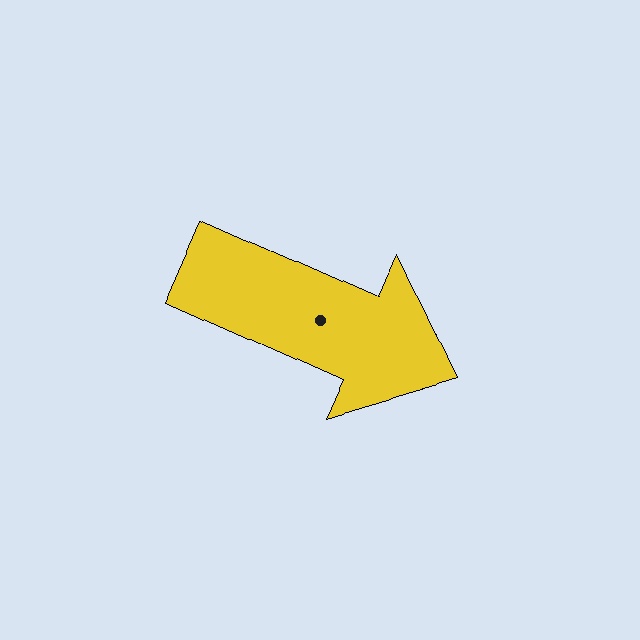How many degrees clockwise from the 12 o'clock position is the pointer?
Approximately 114 degrees.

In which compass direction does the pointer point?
Southeast.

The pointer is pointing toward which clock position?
Roughly 4 o'clock.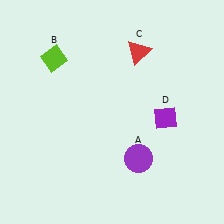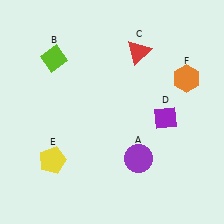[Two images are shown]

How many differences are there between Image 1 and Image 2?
There are 2 differences between the two images.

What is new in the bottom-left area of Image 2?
A yellow pentagon (E) was added in the bottom-left area of Image 2.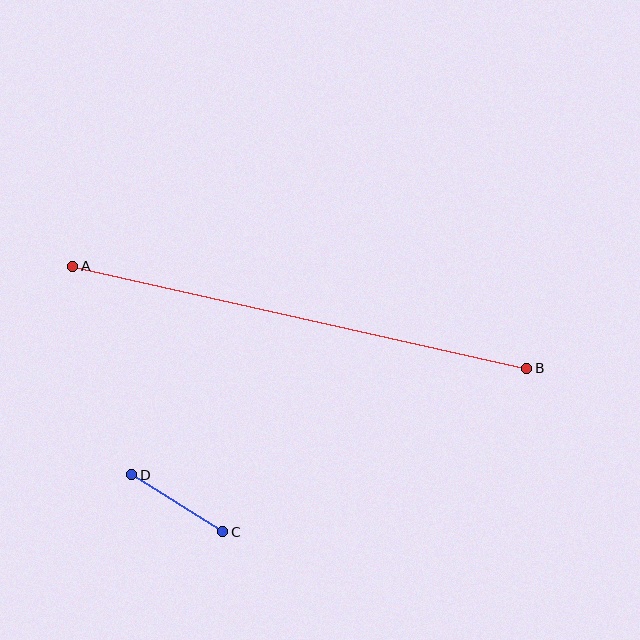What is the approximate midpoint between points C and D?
The midpoint is at approximately (177, 503) pixels.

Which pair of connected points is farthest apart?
Points A and B are farthest apart.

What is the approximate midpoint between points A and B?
The midpoint is at approximately (300, 317) pixels.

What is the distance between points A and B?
The distance is approximately 465 pixels.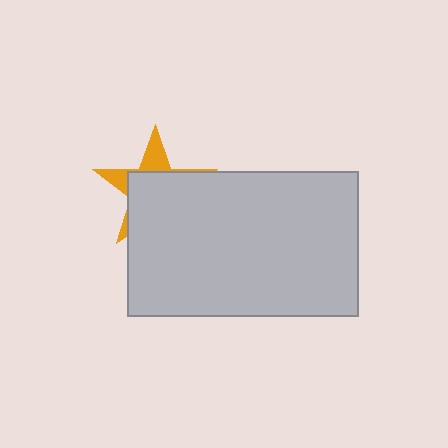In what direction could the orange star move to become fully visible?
The orange star could move up. That would shift it out from behind the light gray rectangle entirely.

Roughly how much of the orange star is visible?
A small part of it is visible (roughly 31%).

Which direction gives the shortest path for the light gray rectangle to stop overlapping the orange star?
Moving down gives the shortest separation.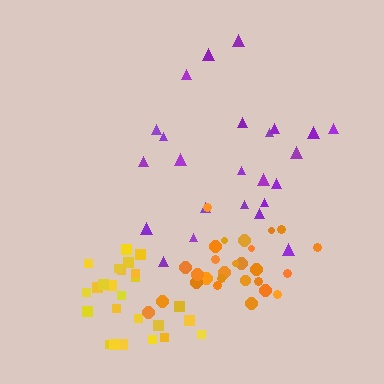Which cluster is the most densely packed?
Yellow.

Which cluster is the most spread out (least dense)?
Purple.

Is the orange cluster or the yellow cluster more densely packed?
Yellow.